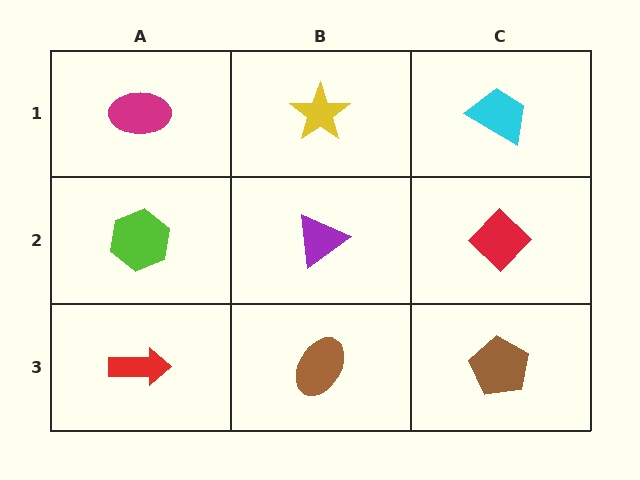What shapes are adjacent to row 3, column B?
A purple triangle (row 2, column B), a red arrow (row 3, column A), a brown pentagon (row 3, column C).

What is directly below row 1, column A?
A lime hexagon.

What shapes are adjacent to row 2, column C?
A cyan trapezoid (row 1, column C), a brown pentagon (row 3, column C), a purple triangle (row 2, column B).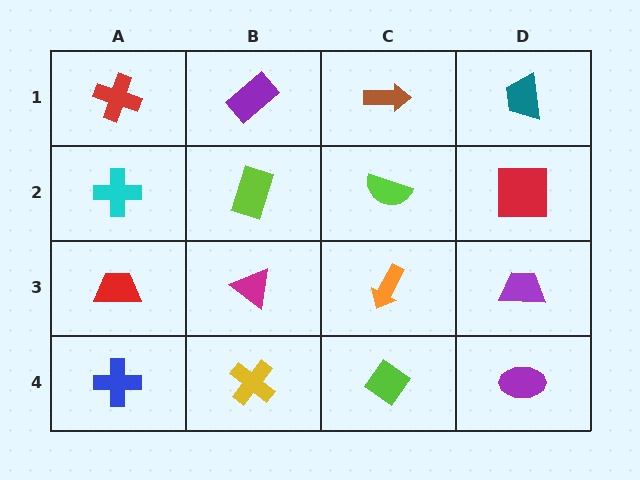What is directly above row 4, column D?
A purple trapezoid.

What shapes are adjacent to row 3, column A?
A cyan cross (row 2, column A), a blue cross (row 4, column A), a magenta triangle (row 3, column B).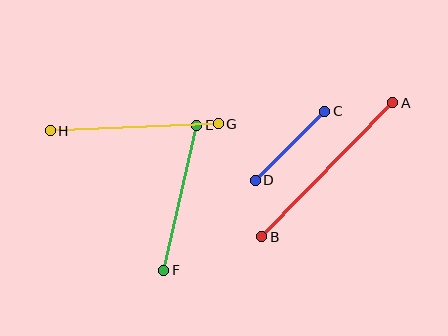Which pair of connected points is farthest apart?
Points A and B are farthest apart.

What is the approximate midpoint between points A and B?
The midpoint is at approximately (327, 170) pixels.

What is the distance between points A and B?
The distance is approximately 188 pixels.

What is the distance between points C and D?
The distance is approximately 98 pixels.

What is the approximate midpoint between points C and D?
The midpoint is at approximately (290, 146) pixels.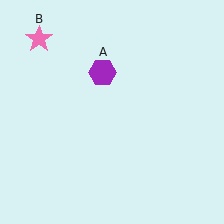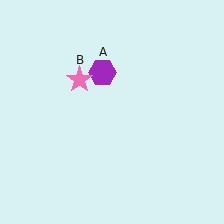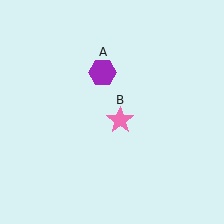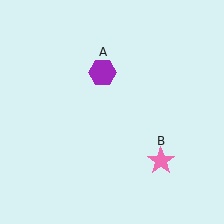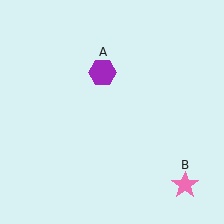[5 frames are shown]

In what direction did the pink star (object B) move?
The pink star (object B) moved down and to the right.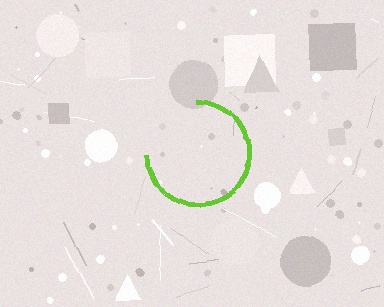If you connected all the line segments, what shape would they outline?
They would outline a circle.